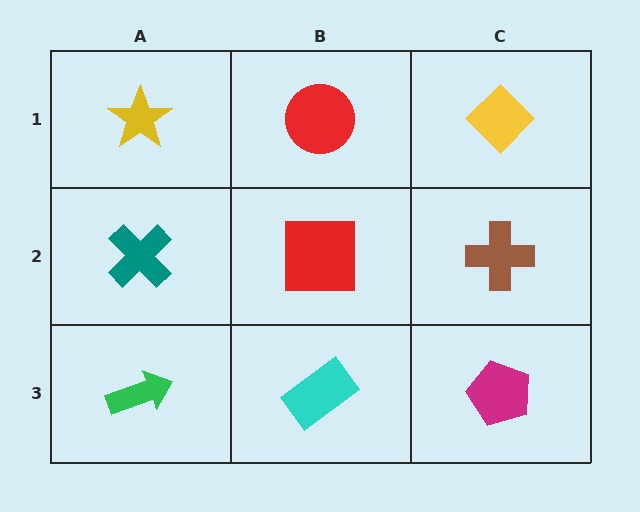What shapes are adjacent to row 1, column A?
A teal cross (row 2, column A), a red circle (row 1, column B).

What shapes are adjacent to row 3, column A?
A teal cross (row 2, column A), a cyan rectangle (row 3, column B).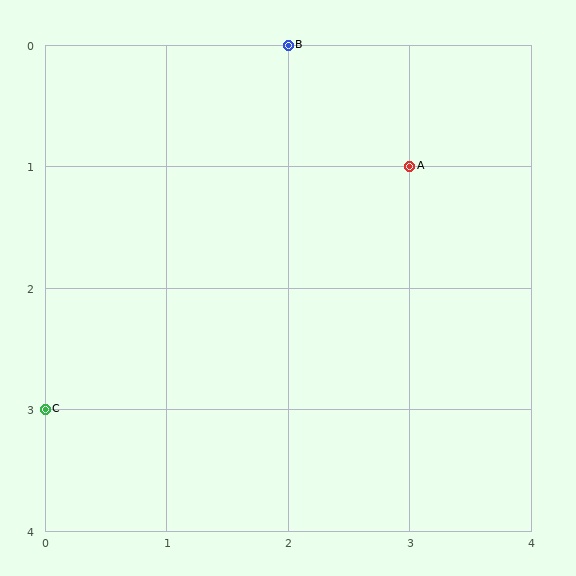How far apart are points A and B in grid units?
Points A and B are 1 column and 1 row apart (about 1.4 grid units diagonally).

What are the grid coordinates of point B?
Point B is at grid coordinates (2, 0).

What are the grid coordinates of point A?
Point A is at grid coordinates (3, 1).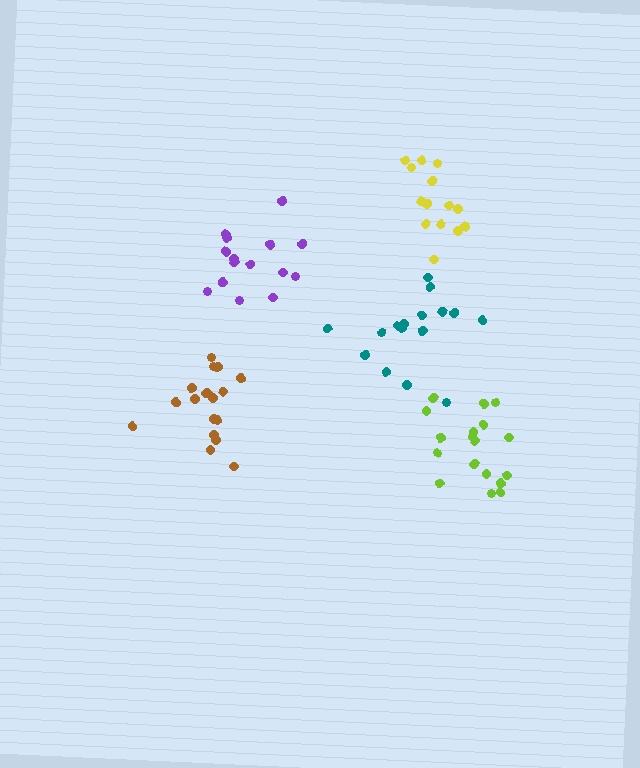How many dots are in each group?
Group 1: 15 dots, Group 2: 18 dots, Group 3: 14 dots, Group 4: 18 dots, Group 5: 16 dots (81 total).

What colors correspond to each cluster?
The clusters are colored: purple, brown, yellow, lime, teal.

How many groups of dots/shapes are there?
There are 5 groups.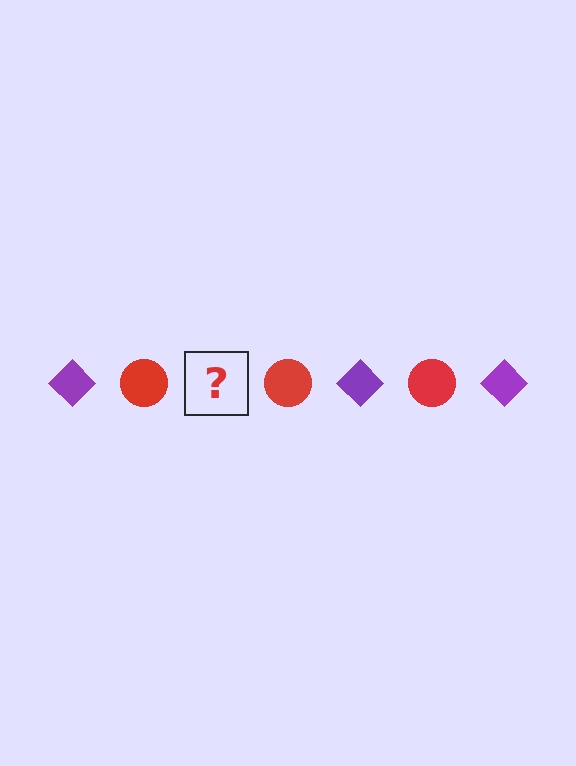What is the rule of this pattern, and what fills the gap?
The rule is that the pattern alternates between purple diamond and red circle. The gap should be filled with a purple diamond.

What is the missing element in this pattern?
The missing element is a purple diamond.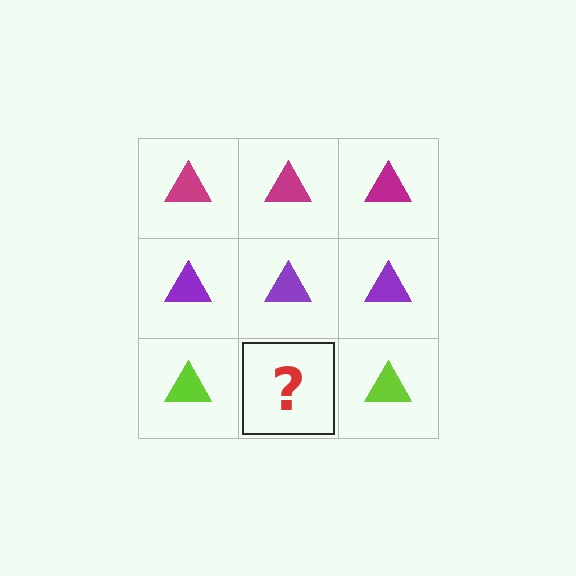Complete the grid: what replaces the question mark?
The question mark should be replaced with a lime triangle.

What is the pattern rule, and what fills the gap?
The rule is that each row has a consistent color. The gap should be filled with a lime triangle.